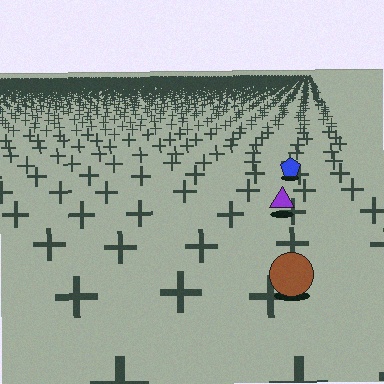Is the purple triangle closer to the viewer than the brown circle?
No. The brown circle is closer — you can tell from the texture gradient: the ground texture is coarser near it.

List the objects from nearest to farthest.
From nearest to farthest: the brown circle, the purple triangle, the blue pentagon.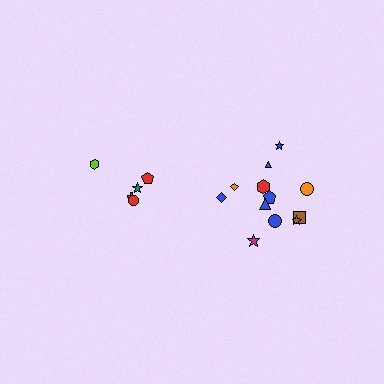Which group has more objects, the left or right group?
The right group.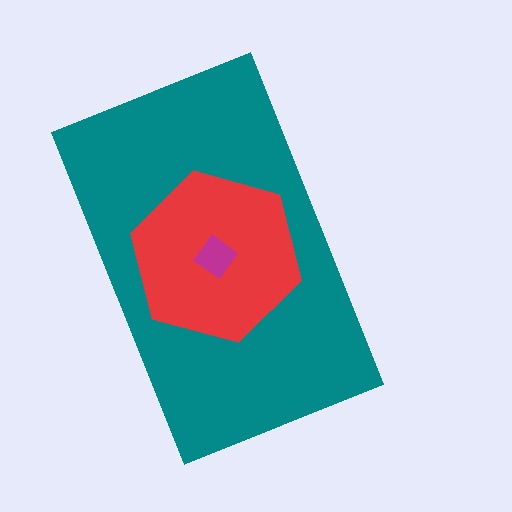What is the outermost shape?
The teal rectangle.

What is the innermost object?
The magenta diamond.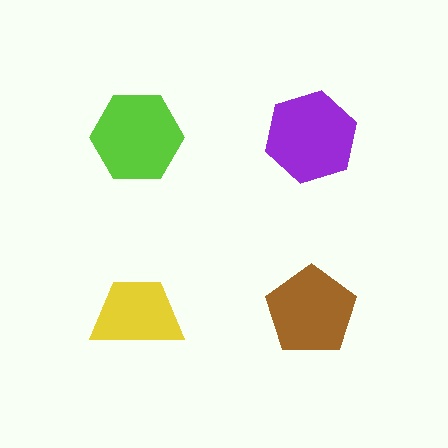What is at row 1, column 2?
A purple hexagon.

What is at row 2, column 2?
A brown pentagon.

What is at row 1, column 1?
A lime hexagon.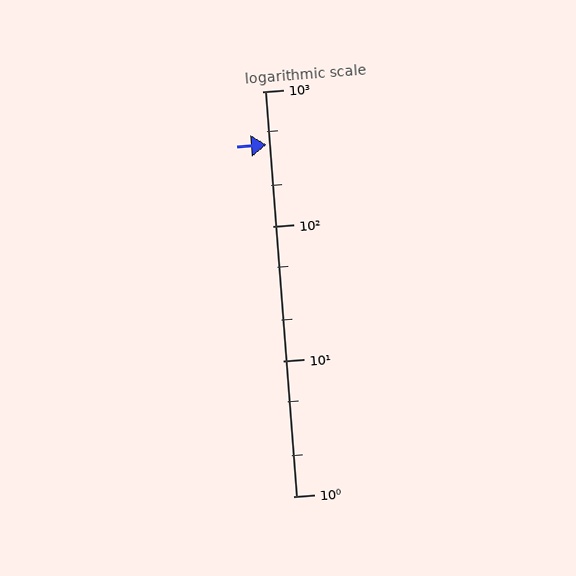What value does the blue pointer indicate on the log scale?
The pointer indicates approximately 400.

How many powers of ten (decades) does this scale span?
The scale spans 3 decades, from 1 to 1000.